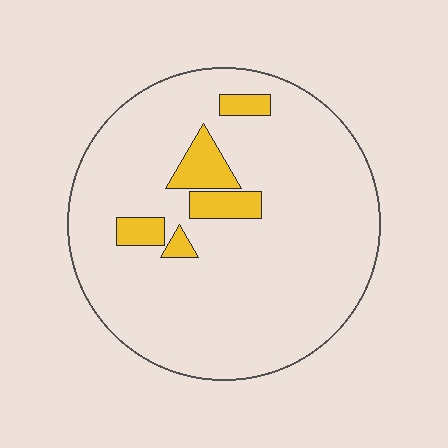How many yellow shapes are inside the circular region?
5.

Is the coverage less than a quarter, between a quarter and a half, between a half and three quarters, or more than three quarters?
Less than a quarter.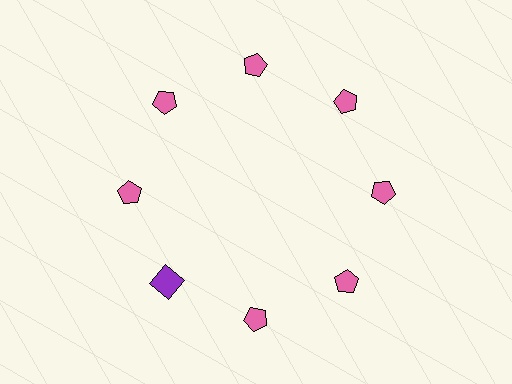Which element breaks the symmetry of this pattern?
The purple square at roughly the 8 o'clock position breaks the symmetry. All other shapes are pink pentagons.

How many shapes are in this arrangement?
There are 8 shapes arranged in a ring pattern.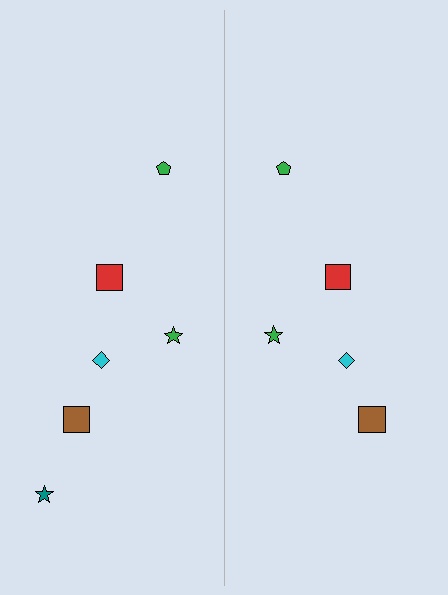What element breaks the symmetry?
A teal star is missing from the right side.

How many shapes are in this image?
There are 11 shapes in this image.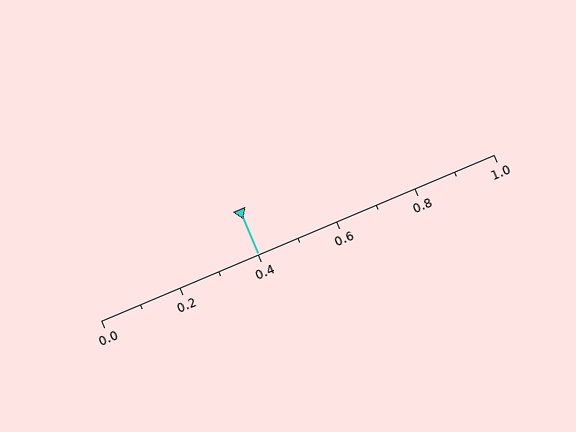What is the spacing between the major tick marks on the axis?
The major ticks are spaced 0.2 apart.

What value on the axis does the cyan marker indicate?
The marker indicates approximately 0.4.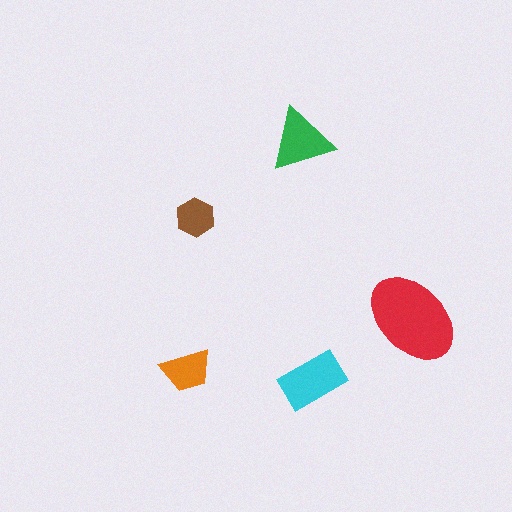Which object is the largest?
The red ellipse.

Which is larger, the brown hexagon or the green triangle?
The green triangle.